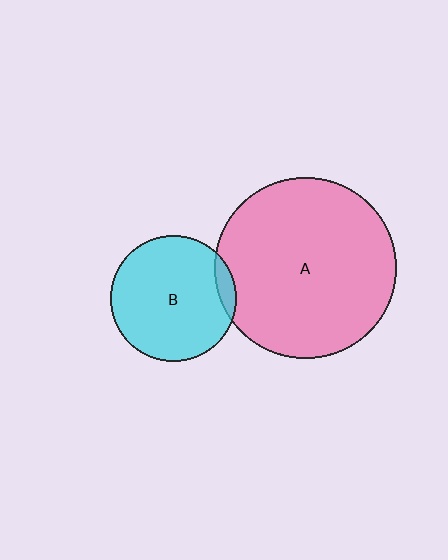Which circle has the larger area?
Circle A (pink).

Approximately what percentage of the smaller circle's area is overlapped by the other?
Approximately 5%.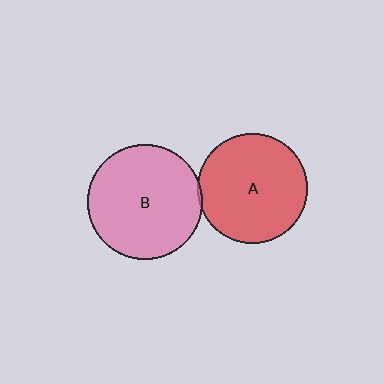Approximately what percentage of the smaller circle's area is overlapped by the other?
Approximately 5%.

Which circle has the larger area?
Circle B (pink).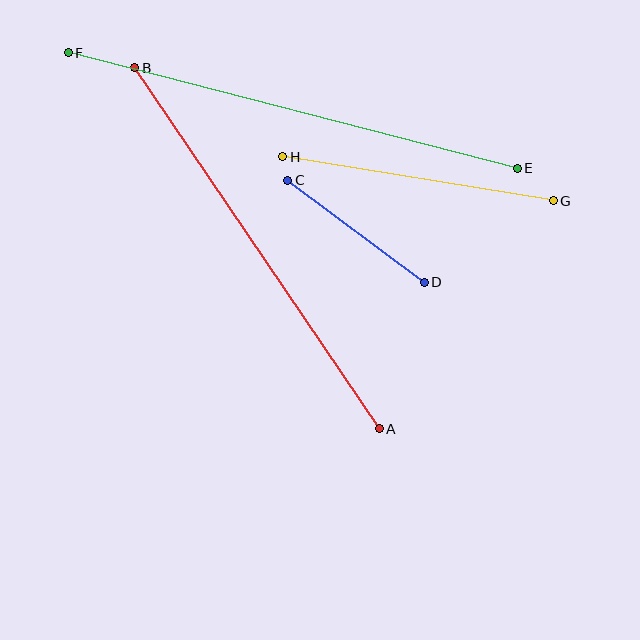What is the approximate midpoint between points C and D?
The midpoint is at approximately (356, 231) pixels.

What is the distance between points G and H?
The distance is approximately 274 pixels.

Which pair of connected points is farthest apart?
Points E and F are farthest apart.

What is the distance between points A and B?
The distance is approximately 436 pixels.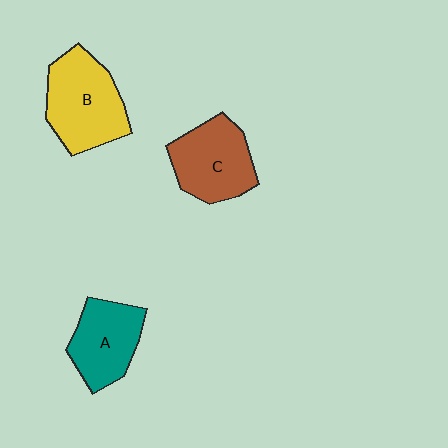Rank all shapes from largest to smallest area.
From largest to smallest: B (yellow), C (brown), A (teal).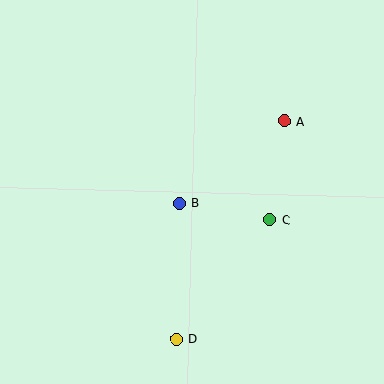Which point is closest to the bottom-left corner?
Point D is closest to the bottom-left corner.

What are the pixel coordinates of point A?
Point A is at (284, 121).